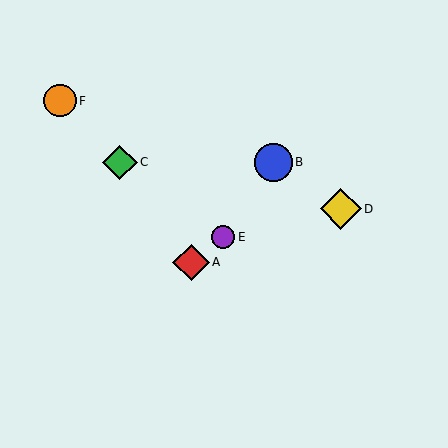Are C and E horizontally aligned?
No, C is at y≈162 and E is at y≈237.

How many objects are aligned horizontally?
2 objects (B, C) are aligned horizontally.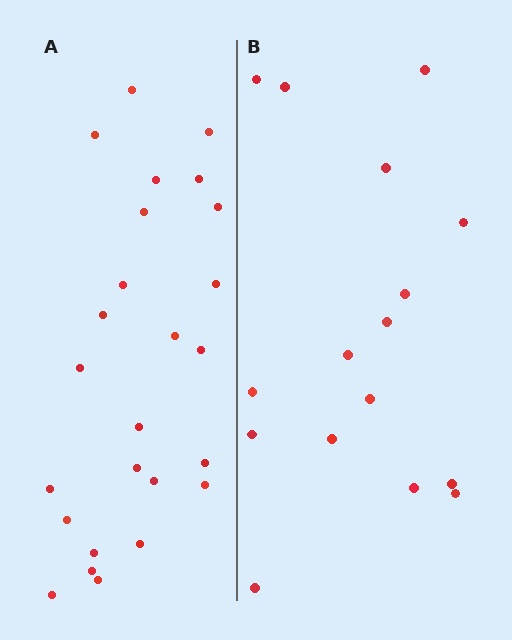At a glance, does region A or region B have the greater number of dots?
Region A (the left region) has more dots.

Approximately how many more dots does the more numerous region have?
Region A has roughly 8 or so more dots than region B.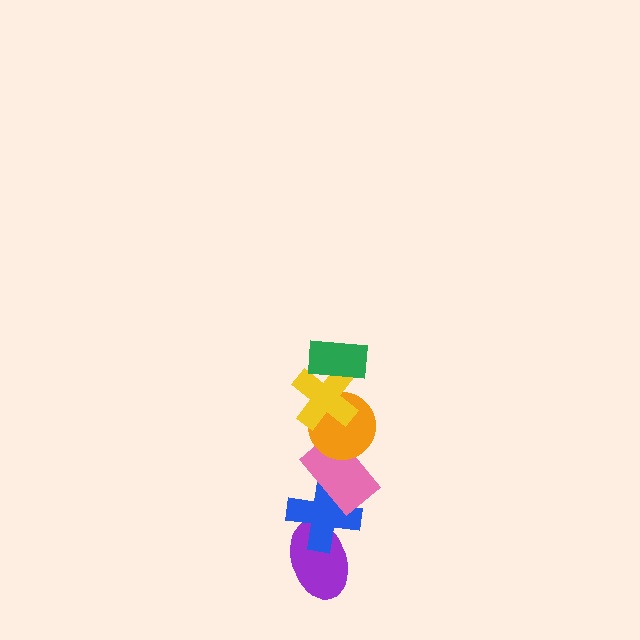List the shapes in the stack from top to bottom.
From top to bottom: the green rectangle, the yellow cross, the orange circle, the pink rectangle, the blue cross, the purple ellipse.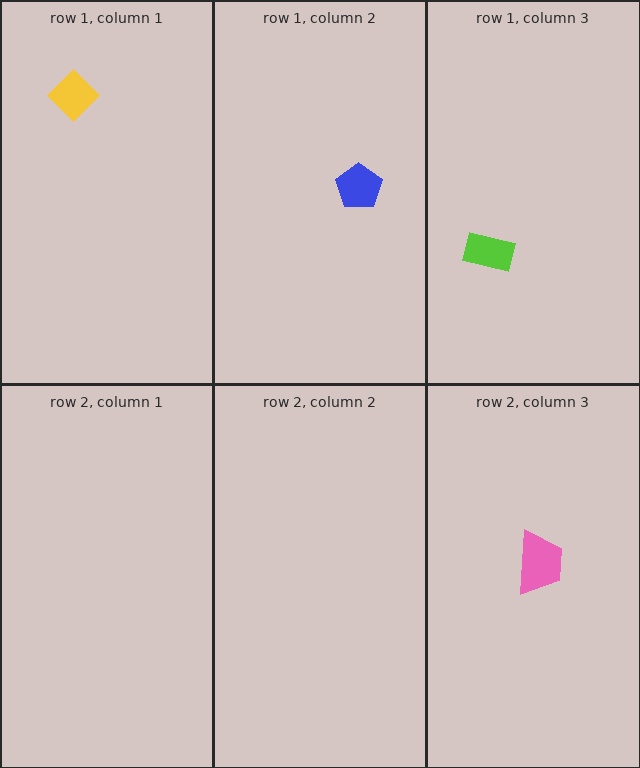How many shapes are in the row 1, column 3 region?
1.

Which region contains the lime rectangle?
The row 1, column 3 region.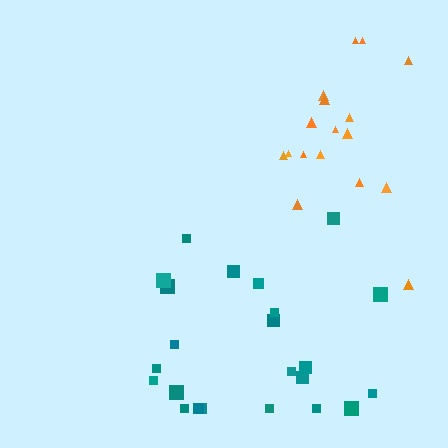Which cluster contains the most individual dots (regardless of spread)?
Teal (23).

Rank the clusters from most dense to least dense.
orange, teal.